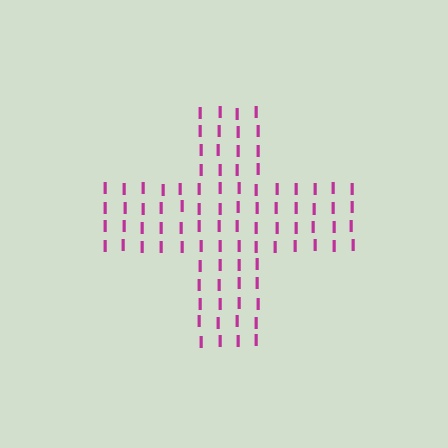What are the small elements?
The small elements are letter I's.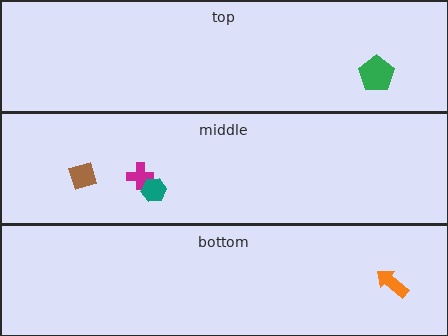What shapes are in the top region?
The green pentagon.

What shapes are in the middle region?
The magenta cross, the teal hexagon, the brown diamond.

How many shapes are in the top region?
1.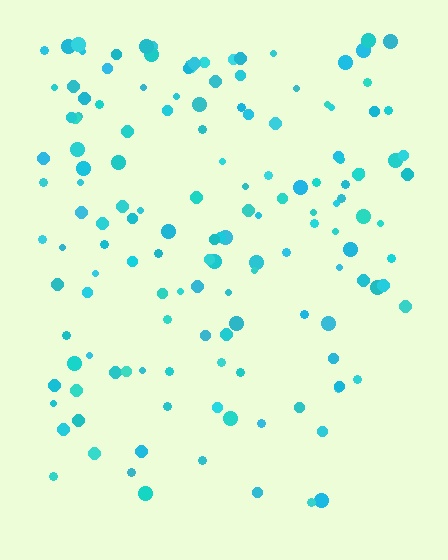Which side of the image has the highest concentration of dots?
The top.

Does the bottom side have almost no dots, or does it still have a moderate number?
Still a moderate number, just noticeably fewer than the top.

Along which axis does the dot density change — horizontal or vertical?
Vertical.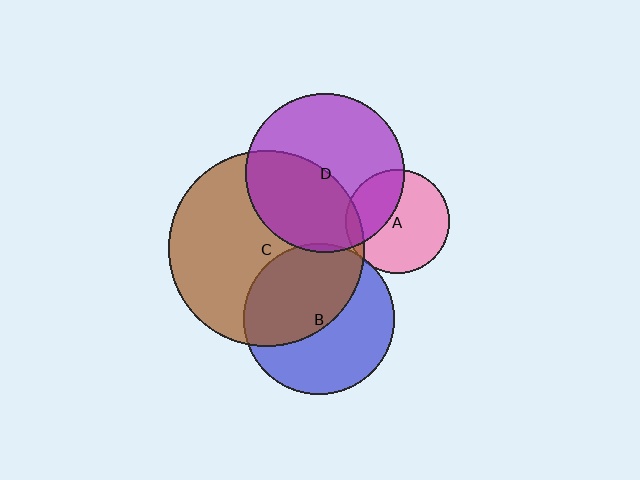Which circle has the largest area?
Circle C (brown).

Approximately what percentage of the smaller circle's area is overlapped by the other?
Approximately 5%.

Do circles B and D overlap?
Yes.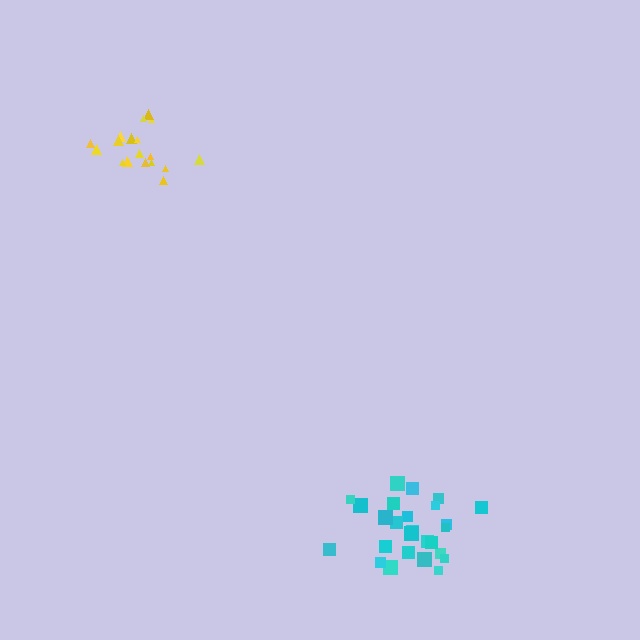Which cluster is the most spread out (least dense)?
Cyan.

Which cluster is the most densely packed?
Yellow.